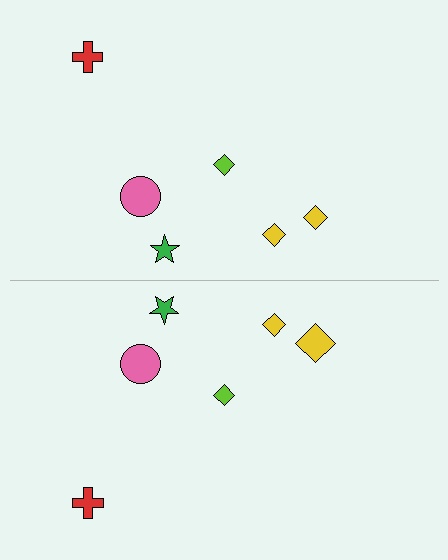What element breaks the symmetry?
The yellow diamond on the bottom side has a different size than its mirror counterpart.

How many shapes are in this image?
There are 12 shapes in this image.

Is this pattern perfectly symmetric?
No, the pattern is not perfectly symmetric. The yellow diamond on the bottom side has a different size than its mirror counterpart.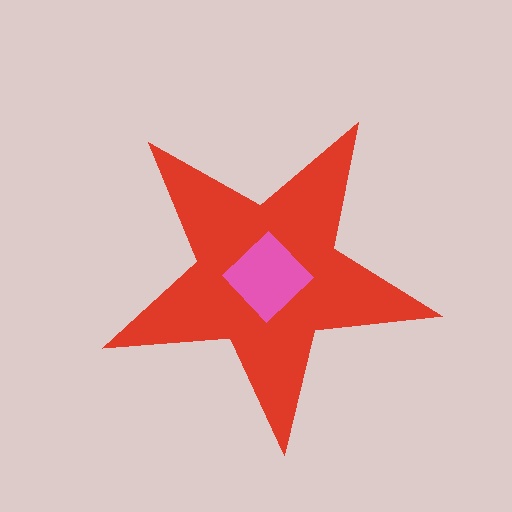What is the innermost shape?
The pink diamond.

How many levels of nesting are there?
2.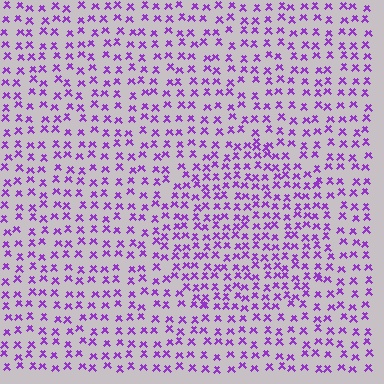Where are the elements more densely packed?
The elements are more densely packed inside the circle boundary.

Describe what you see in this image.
The image contains small purple elements arranged at two different densities. A circle-shaped region is visible where the elements are more densely packed than the surrounding area.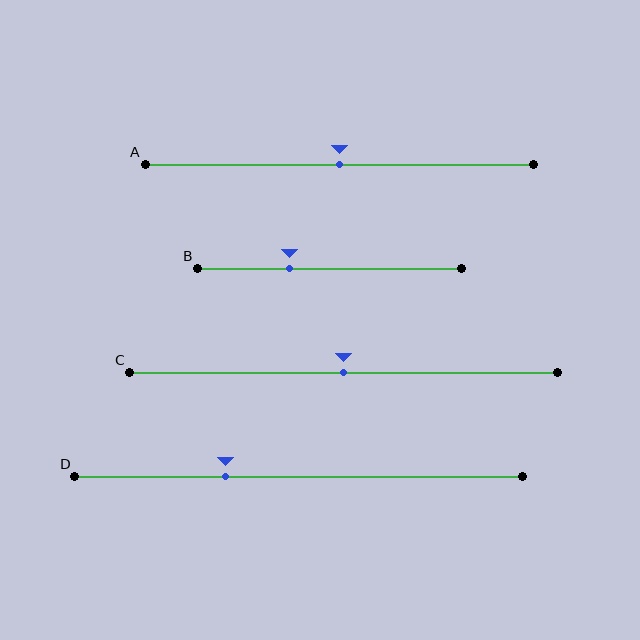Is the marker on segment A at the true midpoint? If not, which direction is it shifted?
Yes, the marker on segment A is at the true midpoint.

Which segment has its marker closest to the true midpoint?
Segment A has its marker closest to the true midpoint.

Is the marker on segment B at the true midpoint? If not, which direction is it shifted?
No, the marker on segment B is shifted to the left by about 15% of the segment length.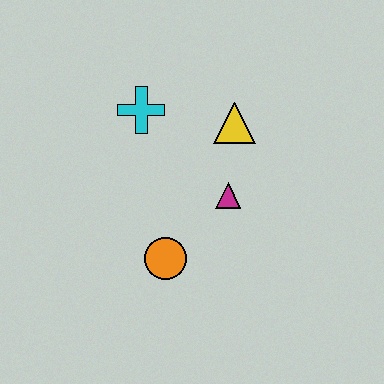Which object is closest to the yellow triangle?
The magenta triangle is closest to the yellow triangle.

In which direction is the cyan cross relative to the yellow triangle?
The cyan cross is to the left of the yellow triangle.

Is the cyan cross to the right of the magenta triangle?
No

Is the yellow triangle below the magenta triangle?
No